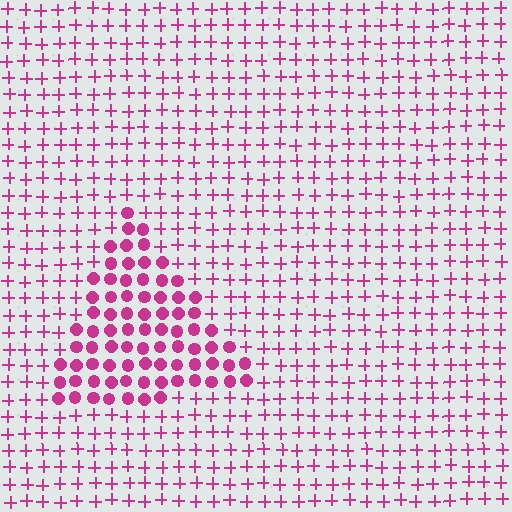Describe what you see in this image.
The image is filled with small magenta elements arranged in a uniform grid. A triangle-shaped region contains circles, while the surrounding area contains plus signs. The boundary is defined purely by the change in element shape.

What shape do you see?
I see a triangle.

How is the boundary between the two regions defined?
The boundary is defined by a change in element shape: circles inside vs. plus signs outside. All elements share the same color and spacing.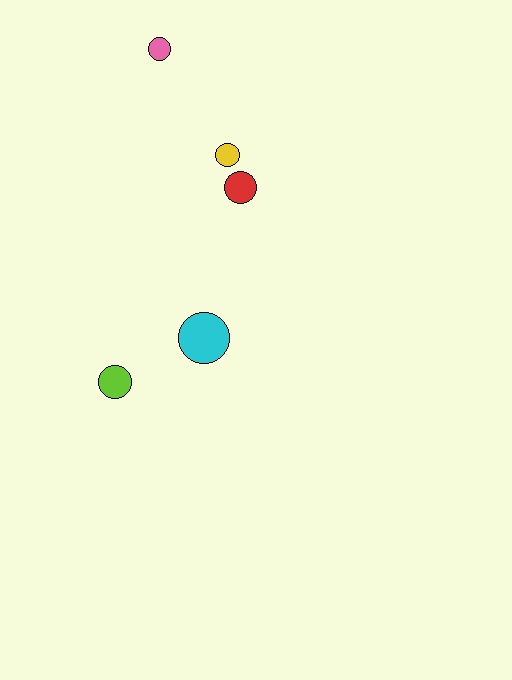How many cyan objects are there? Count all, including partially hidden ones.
There is 1 cyan object.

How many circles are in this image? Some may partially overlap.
There are 5 circles.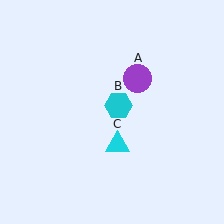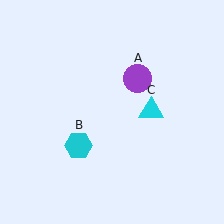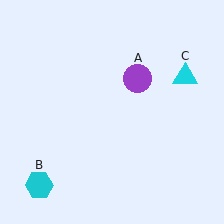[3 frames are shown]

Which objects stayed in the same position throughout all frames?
Purple circle (object A) remained stationary.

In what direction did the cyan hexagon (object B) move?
The cyan hexagon (object B) moved down and to the left.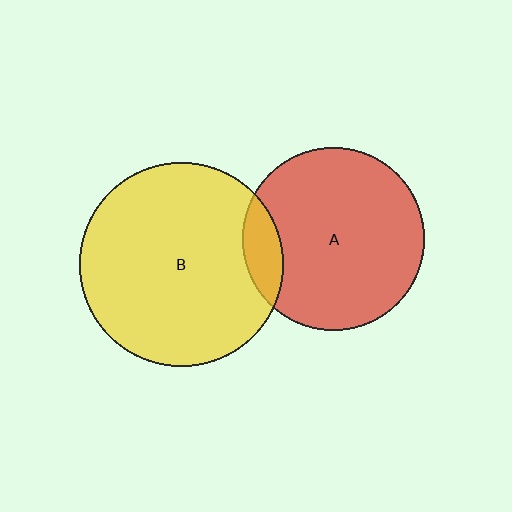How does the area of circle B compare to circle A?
Approximately 1.2 times.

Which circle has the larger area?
Circle B (yellow).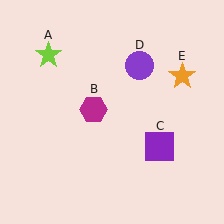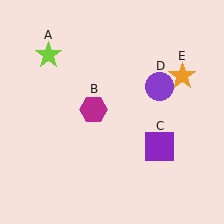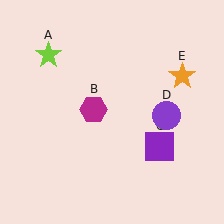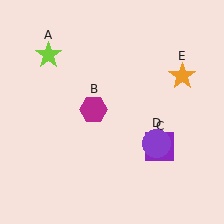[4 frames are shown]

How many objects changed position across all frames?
1 object changed position: purple circle (object D).